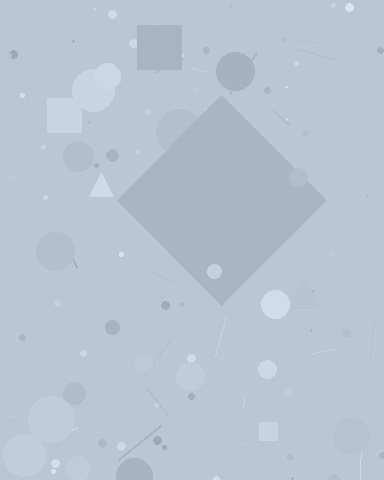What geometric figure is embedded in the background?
A diamond is embedded in the background.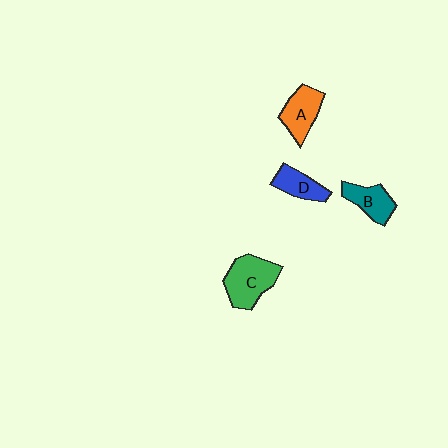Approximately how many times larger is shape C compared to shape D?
Approximately 1.7 times.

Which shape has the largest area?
Shape C (green).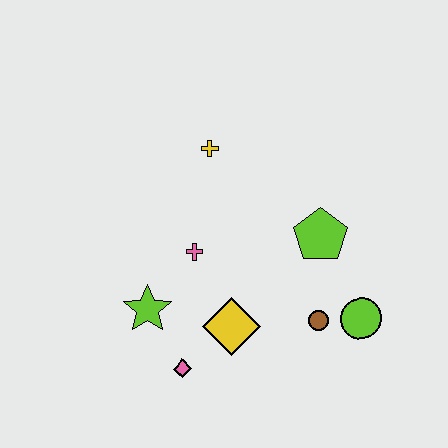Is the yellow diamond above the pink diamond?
Yes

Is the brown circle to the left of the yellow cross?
No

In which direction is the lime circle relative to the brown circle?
The lime circle is to the right of the brown circle.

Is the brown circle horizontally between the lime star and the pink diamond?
No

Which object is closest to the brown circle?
The lime circle is closest to the brown circle.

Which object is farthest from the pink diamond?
The yellow cross is farthest from the pink diamond.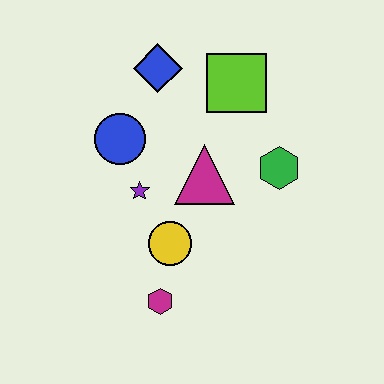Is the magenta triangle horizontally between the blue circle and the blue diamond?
No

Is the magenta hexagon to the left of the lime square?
Yes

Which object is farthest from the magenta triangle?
The magenta hexagon is farthest from the magenta triangle.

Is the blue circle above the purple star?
Yes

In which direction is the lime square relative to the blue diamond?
The lime square is to the right of the blue diamond.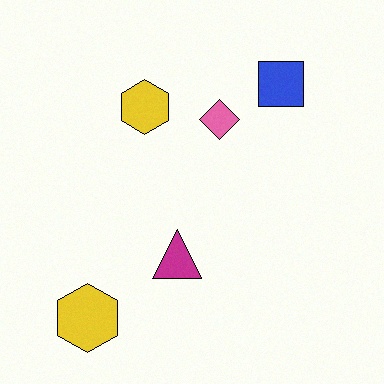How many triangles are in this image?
There is 1 triangle.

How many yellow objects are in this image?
There are 2 yellow objects.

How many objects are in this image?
There are 5 objects.